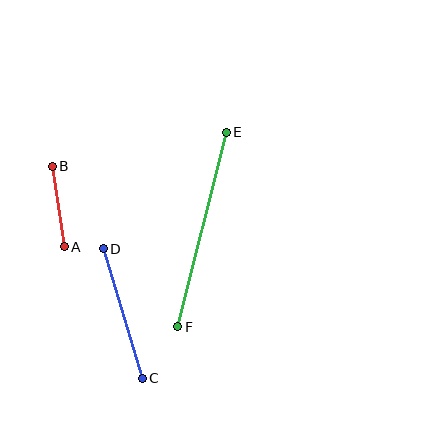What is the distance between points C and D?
The distance is approximately 136 pixels.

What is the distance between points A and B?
The distance is approximately 82 pixels.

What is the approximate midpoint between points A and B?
The midpoint is at approximately (58, 207) pixels.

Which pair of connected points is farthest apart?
Points E and F are farthest apart.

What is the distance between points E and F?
The distance is approximately 200 pixels.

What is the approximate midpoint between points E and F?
The midpoint is at approximately (202, 229) pixels.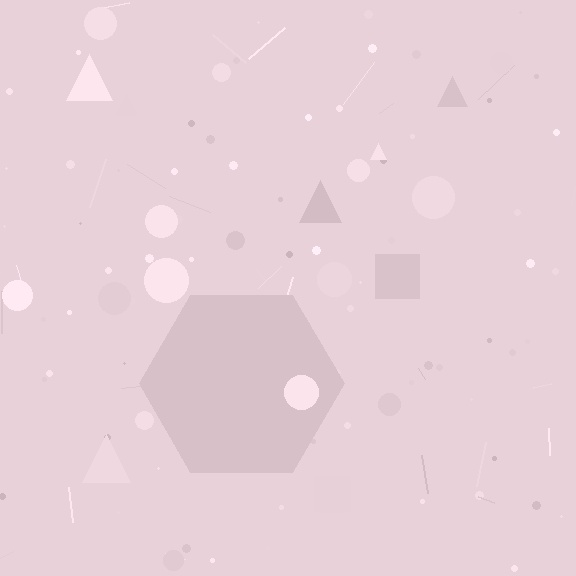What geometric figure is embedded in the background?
A hexagon is embedded in the background.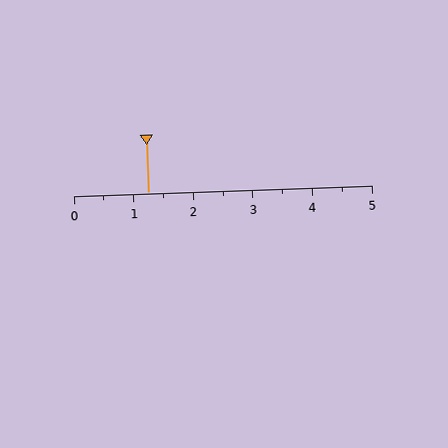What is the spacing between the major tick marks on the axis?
The major ticks are spaced 1 apart.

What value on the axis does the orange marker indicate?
The marker indicates approximately 1.2.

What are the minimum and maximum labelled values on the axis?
The axis runs from 0 to 5.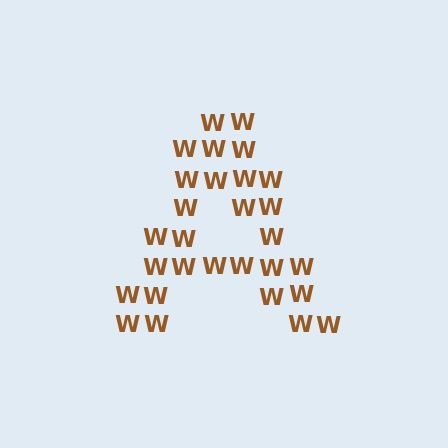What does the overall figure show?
The overall figure shows the letter A.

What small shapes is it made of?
It is made of small letter W's.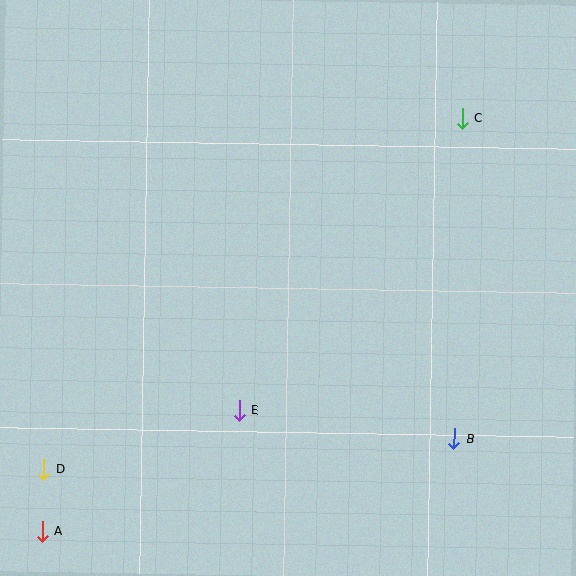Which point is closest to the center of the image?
Point E at (239, 410) is closest to the center.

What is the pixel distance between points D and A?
The distance between D and A is 62 pixels.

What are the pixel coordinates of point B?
Point B is at (454, 439).